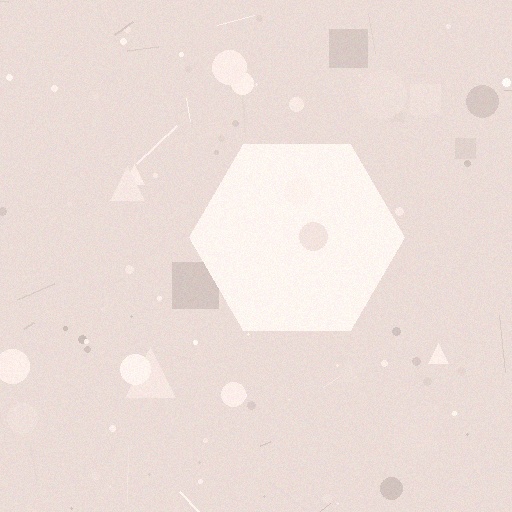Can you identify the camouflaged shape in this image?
The camouflaged shape is a hexagon.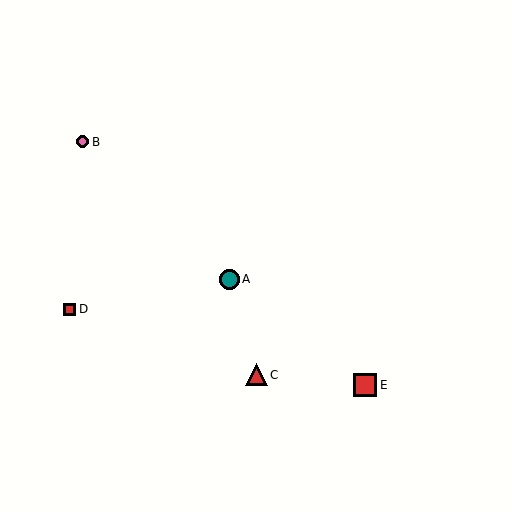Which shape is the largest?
The red square (labeled E) is the largest.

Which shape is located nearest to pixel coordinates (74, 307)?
The red square (labeled D) at (69, 309) is nearest to that location.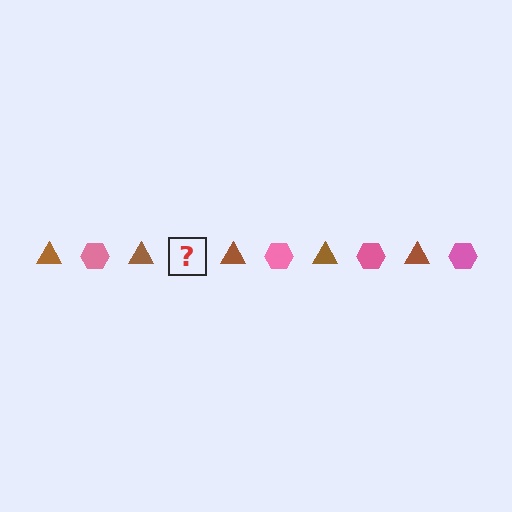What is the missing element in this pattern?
The missing element is a pink hexagon.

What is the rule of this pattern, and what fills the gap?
The rule is that the pattern alternates between brown triangle and pink hexagon. The gap should be filled with a pink hexagon.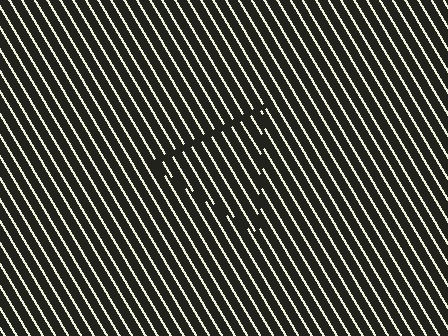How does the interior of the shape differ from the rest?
The interior of the shape contains the same grating, shifted by half a period — the contour is defined by the phase discontinuity where line-ends from the inner and outer gratings abut.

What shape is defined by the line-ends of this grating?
An illusory triangle. The interior of the shape contains the same grating, shifted by half a period — the contour is defined by the phase discontinuity where line-ends from the inner and outer gratings abut.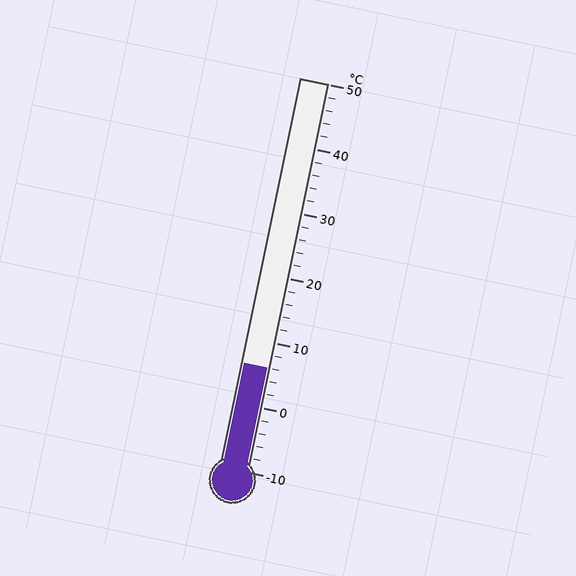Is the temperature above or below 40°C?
The temperature is below 40°C.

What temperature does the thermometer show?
The thermometer shows approximately 6°C.